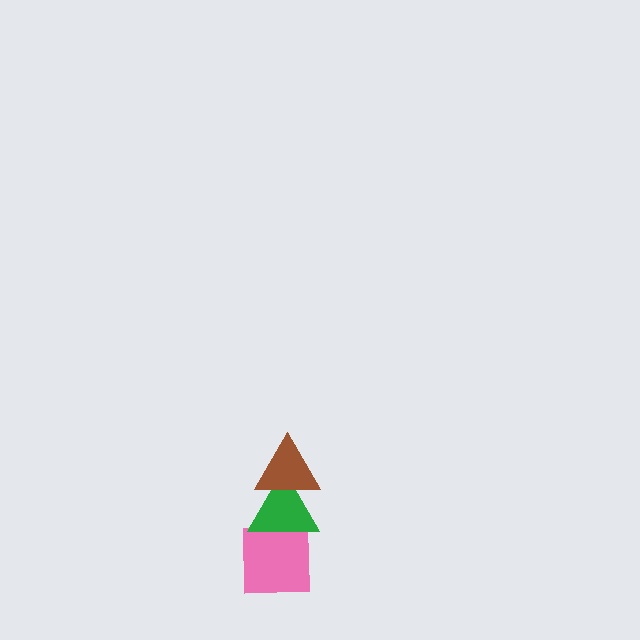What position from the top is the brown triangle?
The brown triangle is 1st from the top.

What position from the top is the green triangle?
The green triangle is 2nd from the top.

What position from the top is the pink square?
The pink square is 3rd from the top.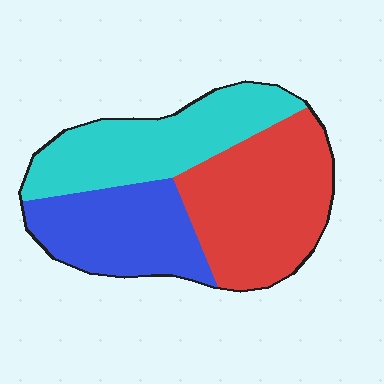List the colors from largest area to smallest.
From largest to smallest: red, cyan, blue.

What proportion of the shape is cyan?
Cyan covers around 30% of the shape.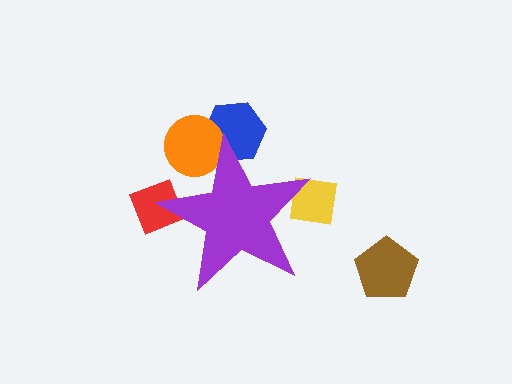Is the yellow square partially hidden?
Yes, the yellow square is partially hidden behind the purple star.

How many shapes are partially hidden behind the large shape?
4 shapes are partially hidden.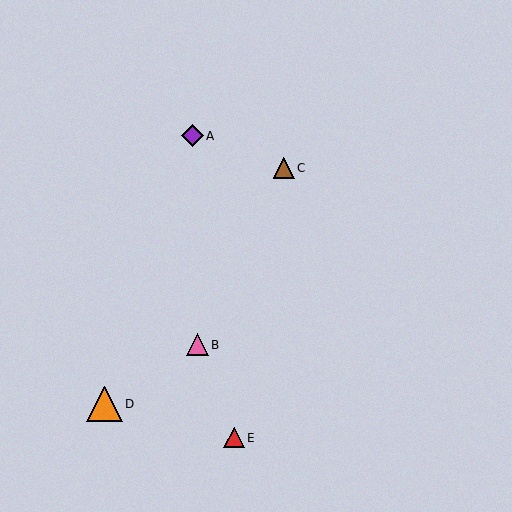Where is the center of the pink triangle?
The center of the pink triangle is at (197, 345).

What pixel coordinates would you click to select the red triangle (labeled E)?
Click at (234, 438) to select the red triangle E.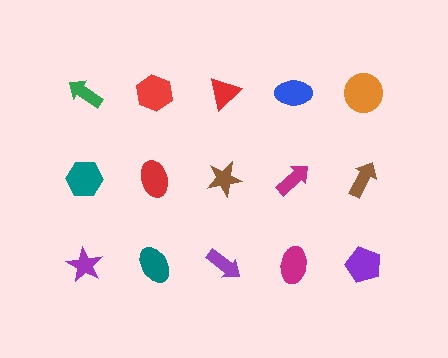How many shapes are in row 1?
5 shapes.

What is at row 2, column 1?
A teal hexagon.